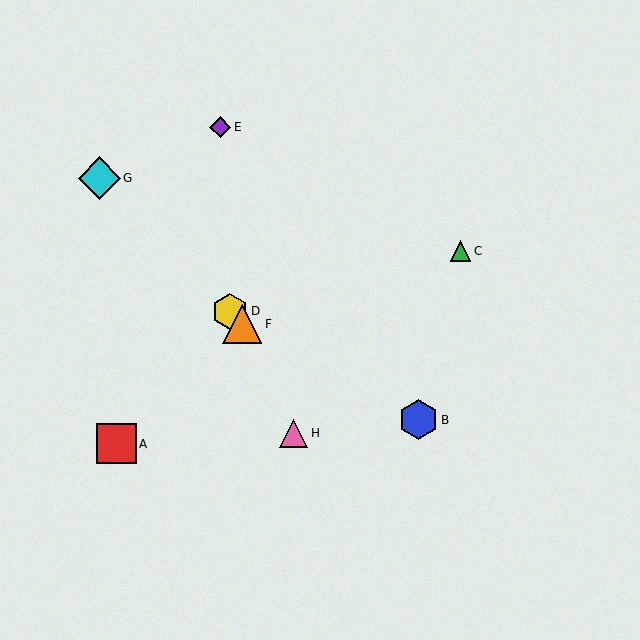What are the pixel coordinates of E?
Object E is at (220, 127).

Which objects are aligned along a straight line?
Objects D, F, G are aligned along a straight line.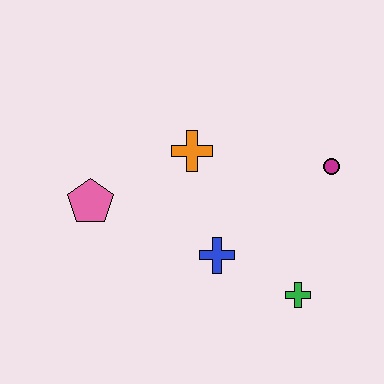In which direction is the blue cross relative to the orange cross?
The blue cross is below the orange cross.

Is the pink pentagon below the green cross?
No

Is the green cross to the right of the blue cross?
Yes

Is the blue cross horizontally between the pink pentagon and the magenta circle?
Yes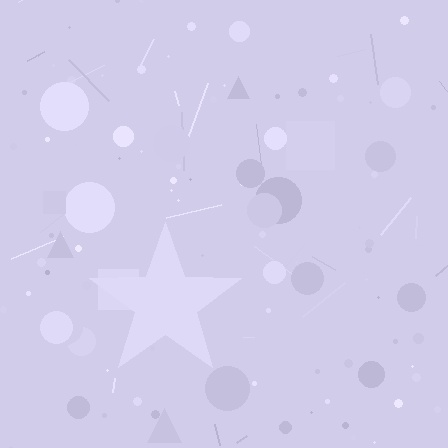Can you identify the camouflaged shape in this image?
The camouflaged shape is a star.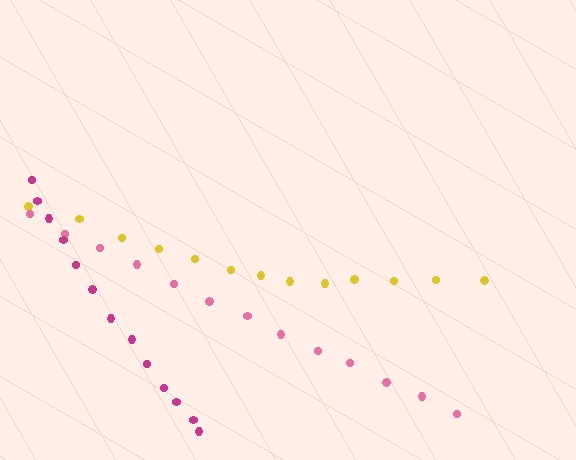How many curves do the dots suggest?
There are 3 distinct paths.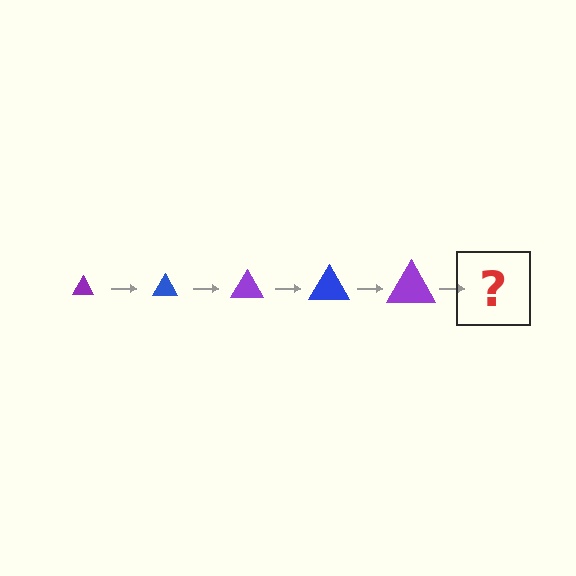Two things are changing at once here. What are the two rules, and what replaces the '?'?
The two rules are that the triangle grows larger each step and the color cycles through purple and blue. The '?' should be a blue triangle, larger than the previous one.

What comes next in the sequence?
The next element should be a blue triangle, larger than the previous one.